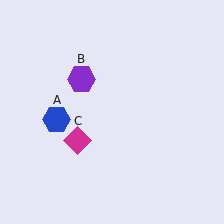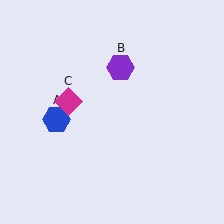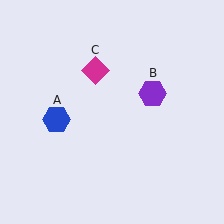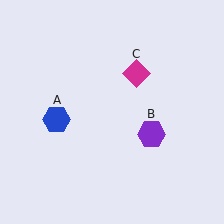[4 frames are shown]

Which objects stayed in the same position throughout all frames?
Blue hexagon (object A) remained stationary.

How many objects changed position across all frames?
2 objects changed position: purple hexagon (object B), magenta diamond (object C).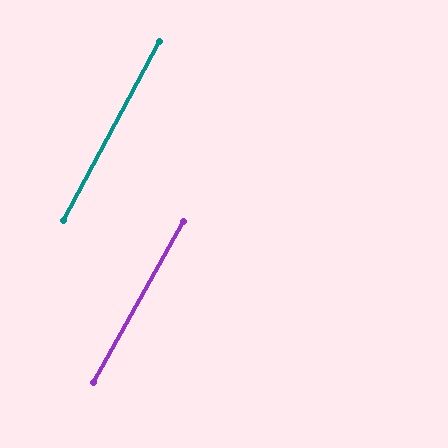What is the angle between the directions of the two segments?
Approximately 1 degree.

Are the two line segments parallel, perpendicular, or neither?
Parallel — their directions differ by only 1.4°.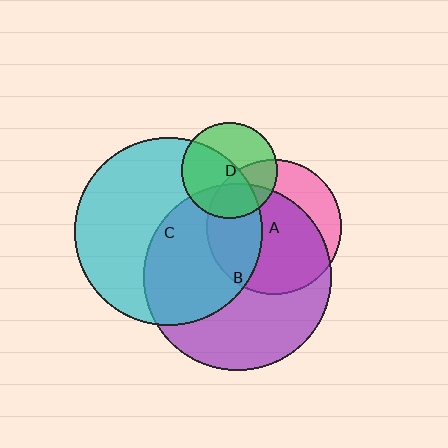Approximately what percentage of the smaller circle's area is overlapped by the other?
Approximately 70%.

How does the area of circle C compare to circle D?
Approximately 3.8 times.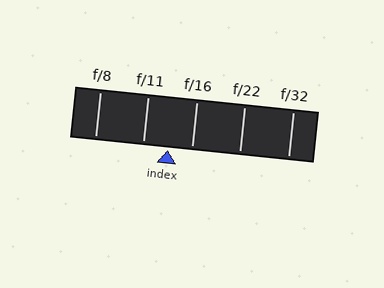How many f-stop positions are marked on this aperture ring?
There are 5 f-stop positions marked.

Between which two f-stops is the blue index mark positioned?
The index mark is between f/11 and f/16.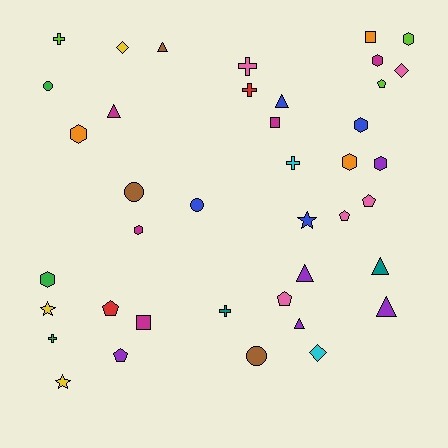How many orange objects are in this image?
There are 3 orange objects.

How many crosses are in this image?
There are 6 crosses.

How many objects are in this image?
There are 40 objects.